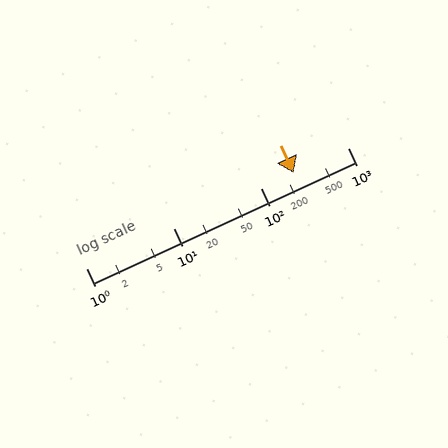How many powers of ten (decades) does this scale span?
The scale spans 3 decades, from 1 to 1000.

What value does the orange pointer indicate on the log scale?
The pointer indicates approximately 240.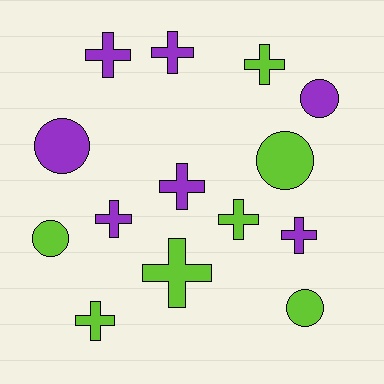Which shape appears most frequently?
Cross, with 9 objects.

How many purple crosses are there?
There are 5 purple crosses.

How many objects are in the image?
There are 14 objects.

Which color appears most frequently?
Lime, with 7 objects.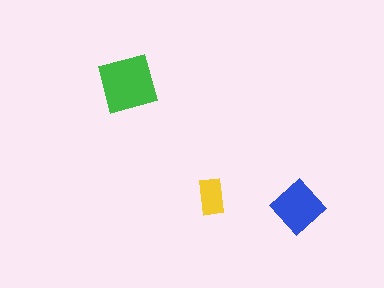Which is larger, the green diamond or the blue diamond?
The green diamond.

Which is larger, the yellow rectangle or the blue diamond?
The blue diamond.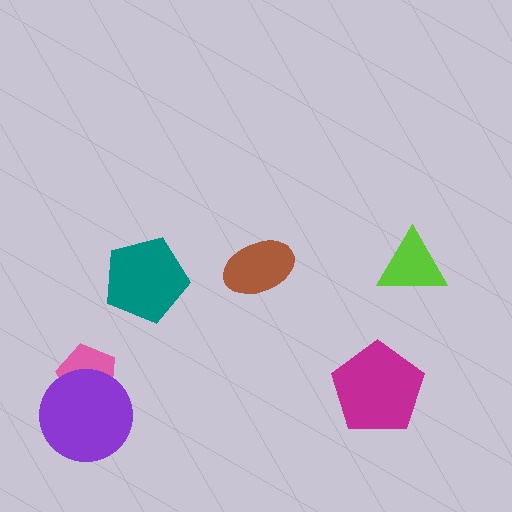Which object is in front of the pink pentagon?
The purple circle is in front of the pink pentagon.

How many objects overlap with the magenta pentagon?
0 objects overlap with the magenta pentagon.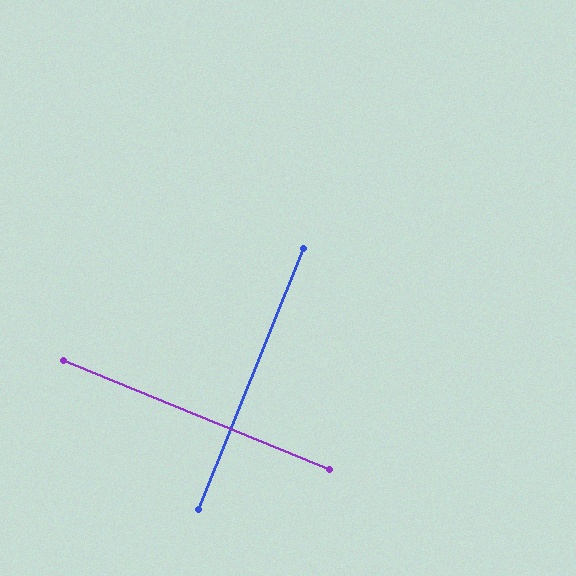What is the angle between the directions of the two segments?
Approximately 90 degrees.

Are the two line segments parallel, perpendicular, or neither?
Perpendicular — they meet at approximately 90°.